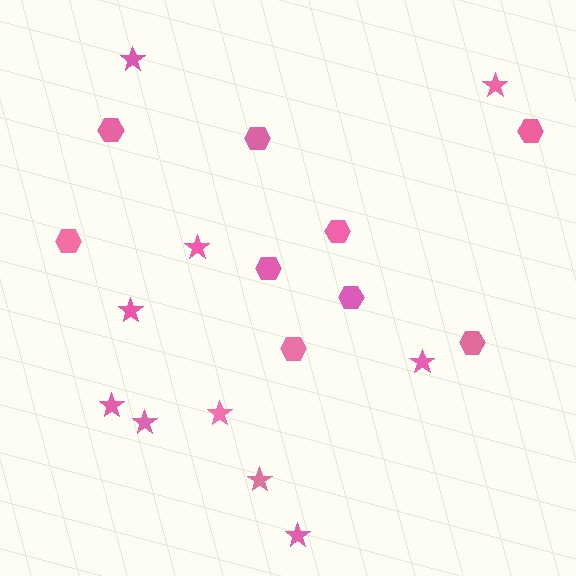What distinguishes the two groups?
There are 2 groups: one group of stars (10) and one group of hexagons (9).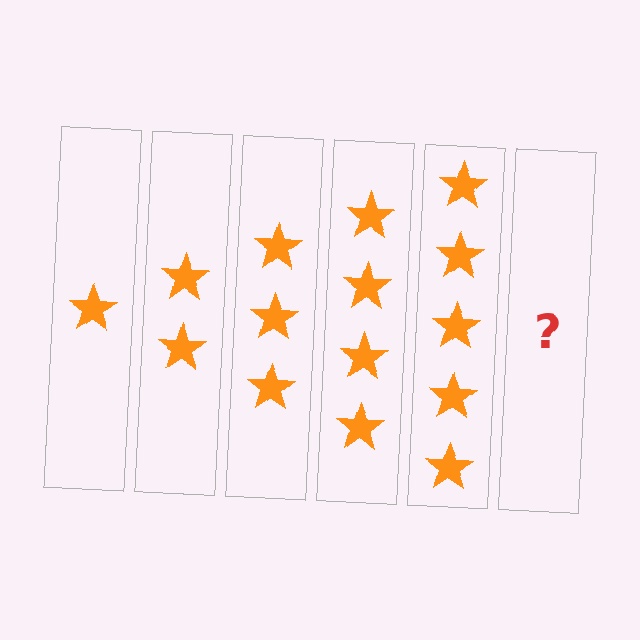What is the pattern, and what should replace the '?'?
The pattern is that each step adds one more star. The '?' should be 6 stars.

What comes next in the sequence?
The next element should be 6 stars.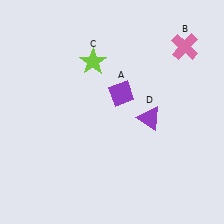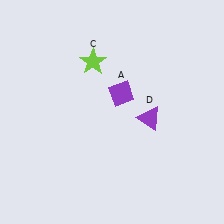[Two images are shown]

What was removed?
The pink cross (B) was removed in Image 2.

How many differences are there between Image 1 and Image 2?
There is 1 difference between the two images.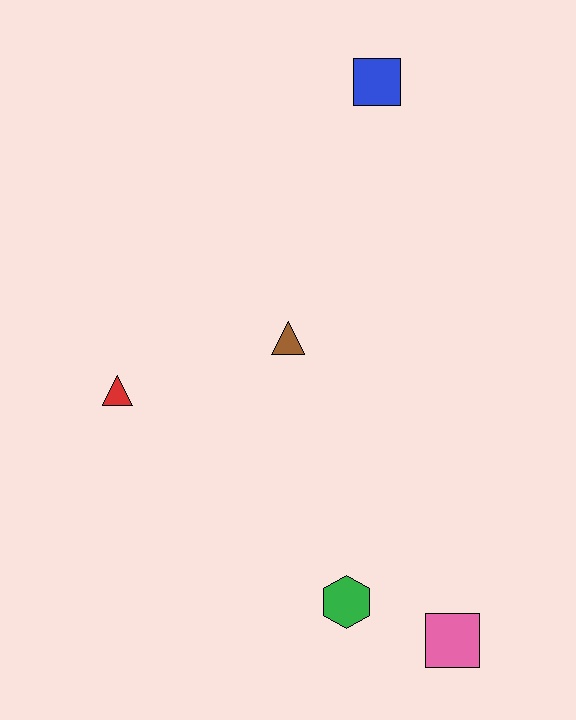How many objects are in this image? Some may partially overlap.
There are 5 objects.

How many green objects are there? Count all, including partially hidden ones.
There is 1 green object.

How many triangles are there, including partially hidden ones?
There are 2 triangles.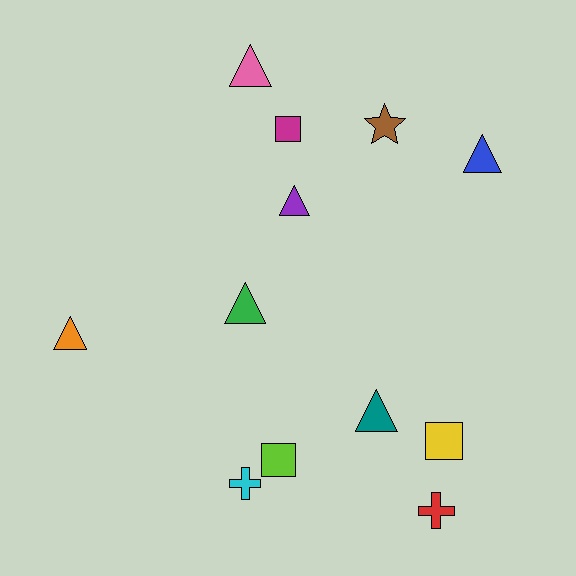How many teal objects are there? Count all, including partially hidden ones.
There is 1 teal object.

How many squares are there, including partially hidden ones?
There are 3 squares.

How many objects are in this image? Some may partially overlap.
There are 12 objects.